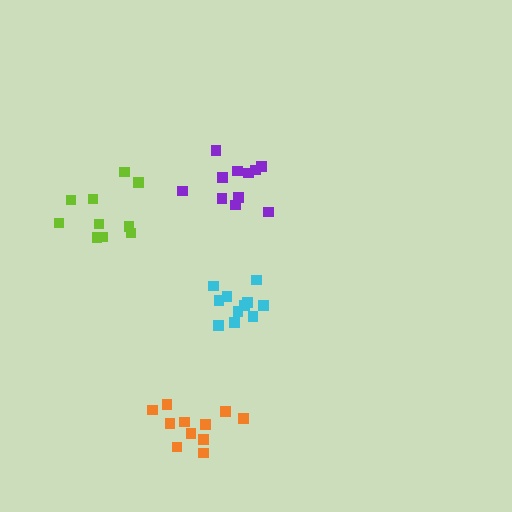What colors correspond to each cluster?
The clusters are colored: orange, purple, lime, cyan.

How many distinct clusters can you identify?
There are 4 distinct clusters.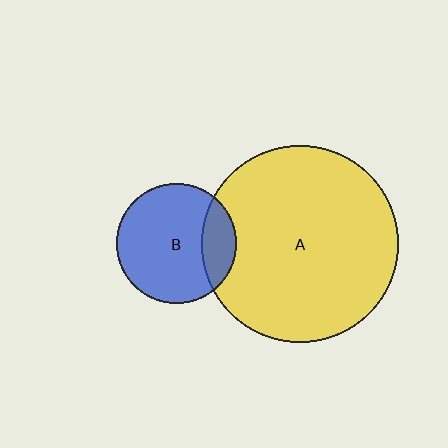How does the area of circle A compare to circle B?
Approximately 2.7 times.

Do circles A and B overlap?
Yes.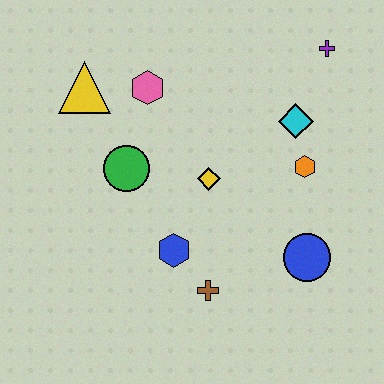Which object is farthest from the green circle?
The purple cross is farthest from the green circle.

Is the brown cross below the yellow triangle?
Yes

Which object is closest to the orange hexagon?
The cyan diamond is closest to the orange hexagon.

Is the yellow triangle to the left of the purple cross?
Yes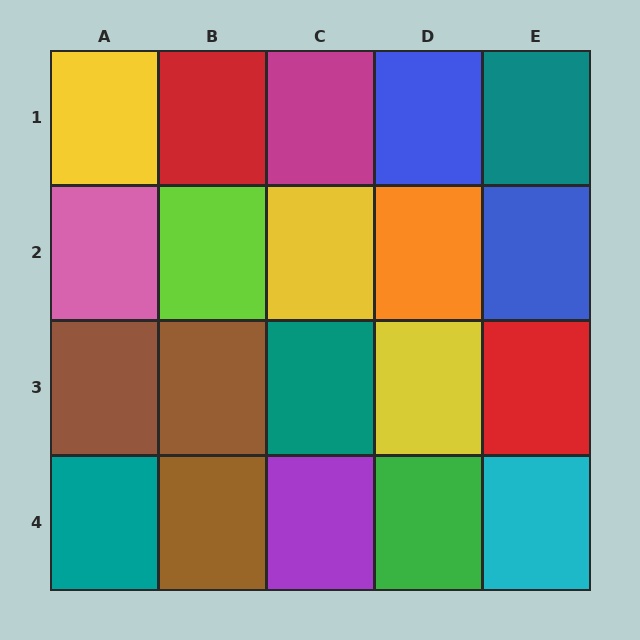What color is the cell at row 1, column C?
Magenta.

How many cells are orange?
1 cell is orange.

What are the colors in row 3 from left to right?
Brown, brown, teal, yellow, red.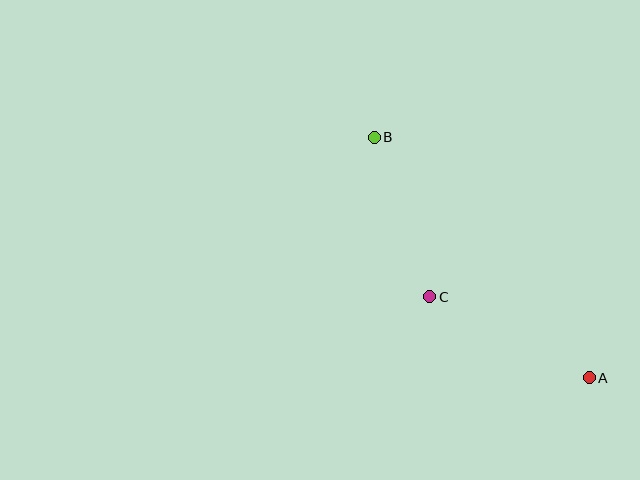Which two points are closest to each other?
Points B and C are closest to each other.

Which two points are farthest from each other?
Points A and B are farthest from each other.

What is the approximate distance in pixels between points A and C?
The distance between A and C is approximately 179 pixels.